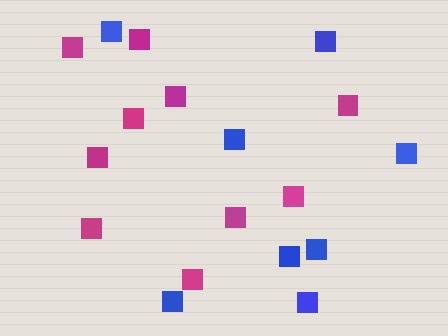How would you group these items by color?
There are 2 groups: one group of magenta squares (10) and one group of blue squares (8).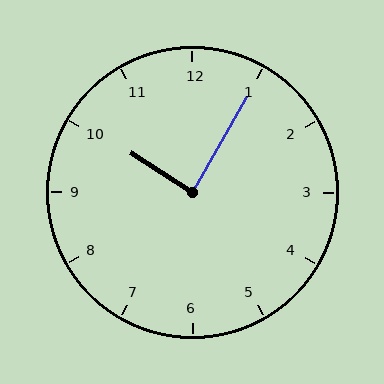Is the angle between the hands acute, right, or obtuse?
It is right.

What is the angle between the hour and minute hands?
Approximately 88 degrees.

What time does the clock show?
10:05.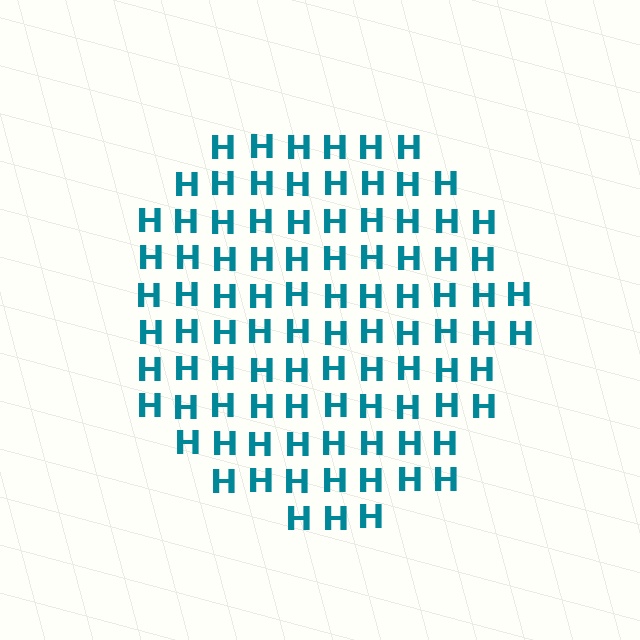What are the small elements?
The small elements are letter H's.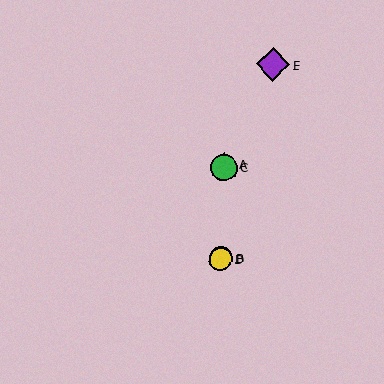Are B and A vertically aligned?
Yes, both are at x≈221.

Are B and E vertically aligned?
No, B is at x≈221 and E is at x≈273.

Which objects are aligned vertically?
Objects A, B, C, D are aligned vertically.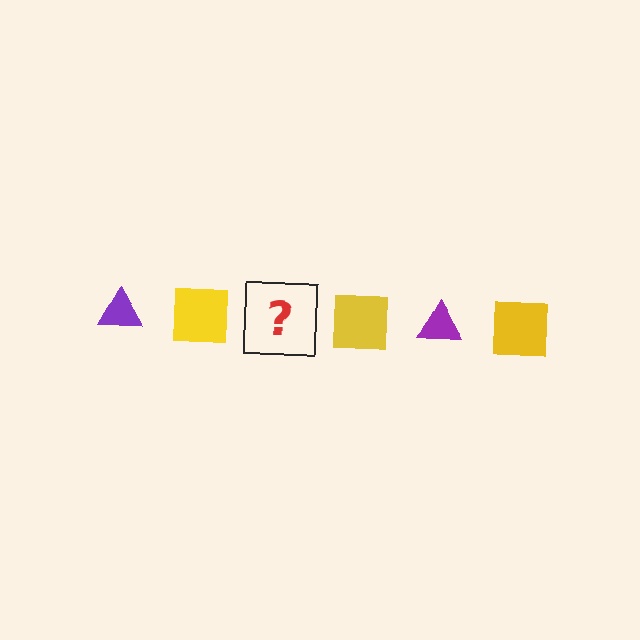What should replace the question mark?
The question mark should be replaced with a purple triangle.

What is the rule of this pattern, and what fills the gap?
The rule is that the pattern alternates between purple triangle and yellow square. The gap should be filled with a purple triangle.